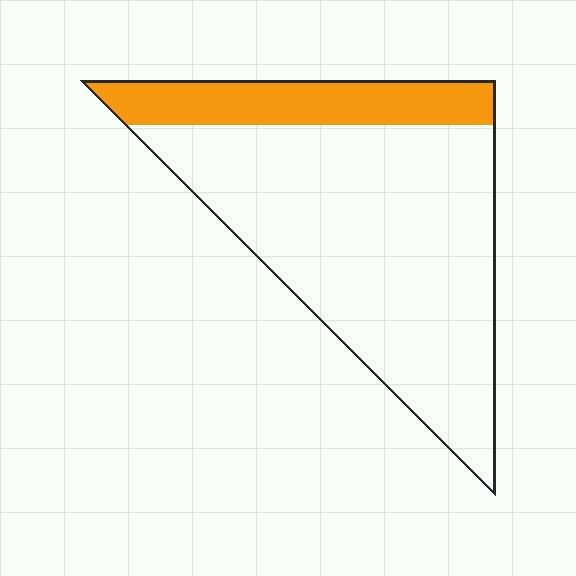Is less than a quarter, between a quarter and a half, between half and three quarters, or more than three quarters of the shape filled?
Less than a quarter.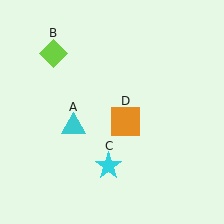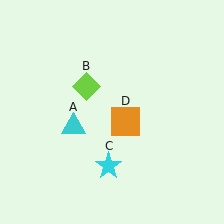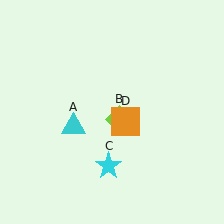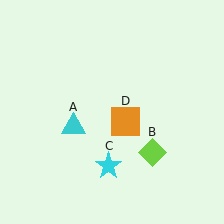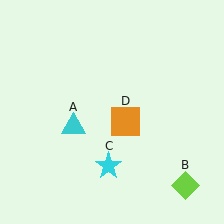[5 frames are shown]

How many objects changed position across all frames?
1 object changed position: lime diamond (object B).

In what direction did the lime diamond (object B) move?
The lime diamond (object B) moved down and to the right.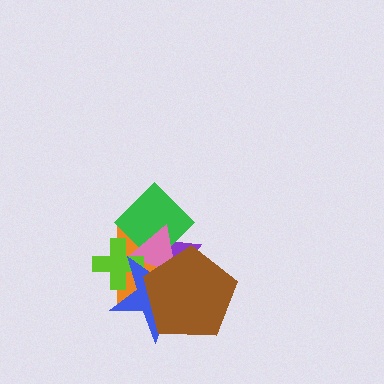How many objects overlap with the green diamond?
6 objects overlap with the green diamond.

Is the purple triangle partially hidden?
Yes, it is partially covered by another shape.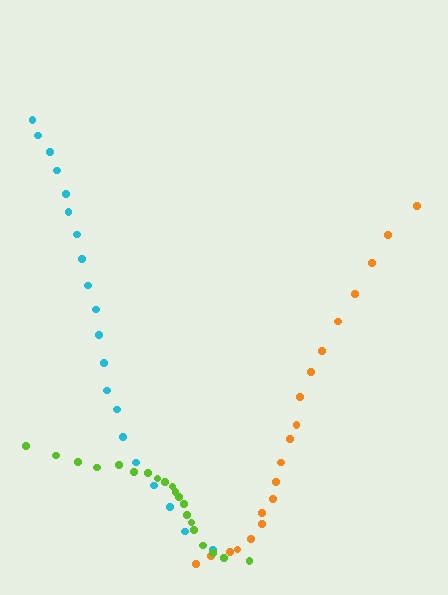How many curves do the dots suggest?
There are 3 distinct paths.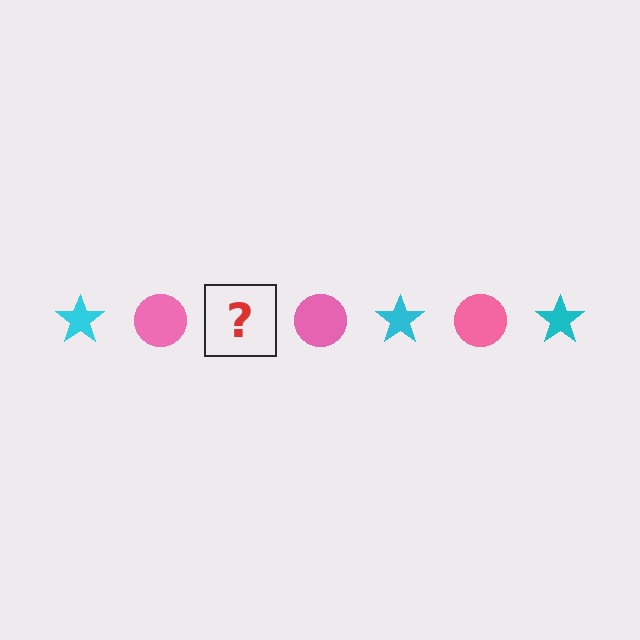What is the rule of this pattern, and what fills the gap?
The rule is that the pattern alternates between cyan star and pink circle. The gap should be filled with a cyan star.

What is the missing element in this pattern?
The missing element is a cyan star.